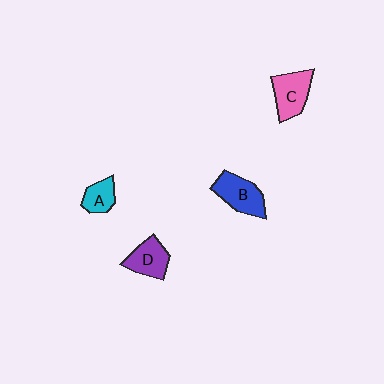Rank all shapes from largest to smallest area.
From largest to smallest: B (blue), C (pink), D (purple), A (cyan).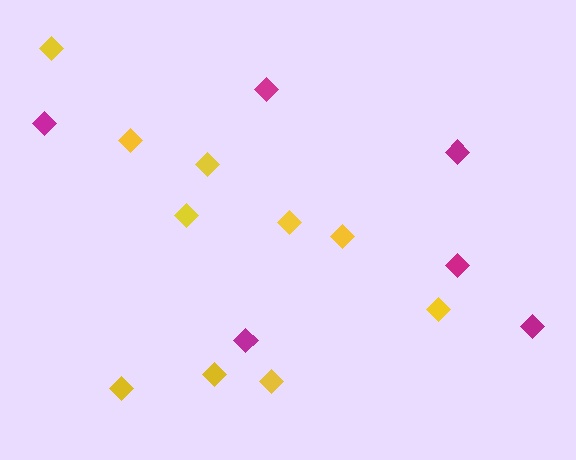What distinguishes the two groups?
There are 2 groups: one group of yellow diamonds (10) and one group of magenta diamonds (6).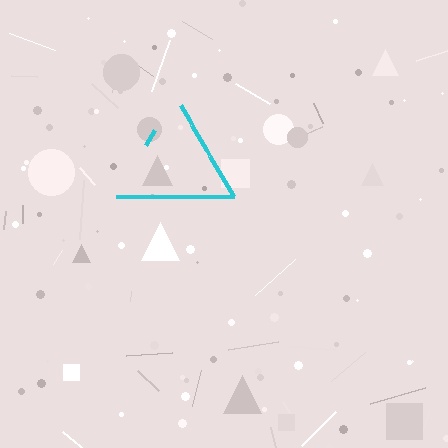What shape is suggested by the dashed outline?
The dashed outline suggests a triangle.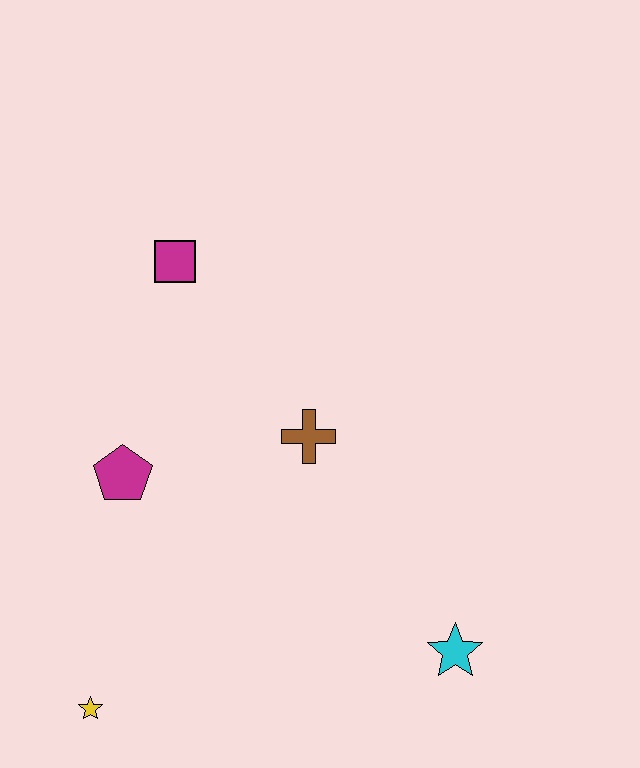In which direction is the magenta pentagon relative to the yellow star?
The magenta pentagon is above the yellow star.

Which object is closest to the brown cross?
The magenta pentagon is closest to the brown cross.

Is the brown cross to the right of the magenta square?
Yes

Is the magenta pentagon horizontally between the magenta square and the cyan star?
No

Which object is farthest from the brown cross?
The yellow star is farthest from the brown cross.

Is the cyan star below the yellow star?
No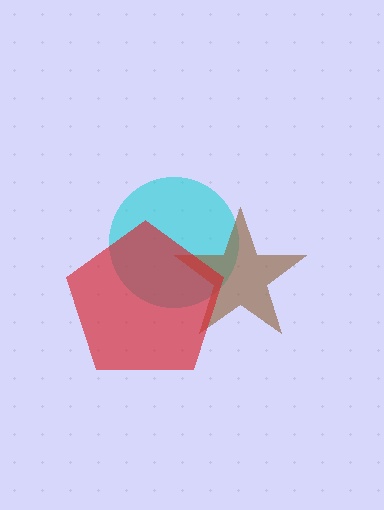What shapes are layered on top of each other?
The layered shapes are: a cyan circle, a brown star, a red pentagon.